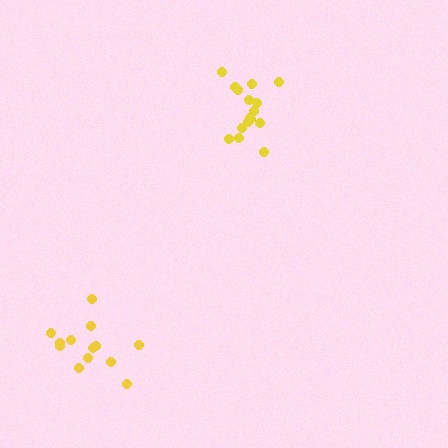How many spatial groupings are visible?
There are 2 spatial groupings.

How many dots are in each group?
Group 1: 16 dots, Group 2: 13 dots (29 total).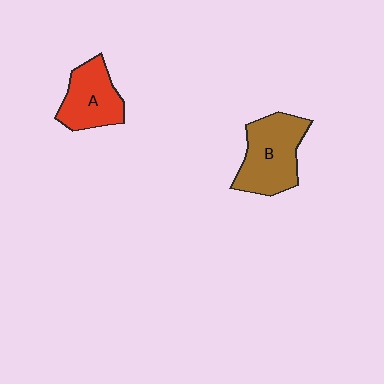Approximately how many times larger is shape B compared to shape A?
Approximately 1.3 times.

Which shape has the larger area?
Shape B (brown).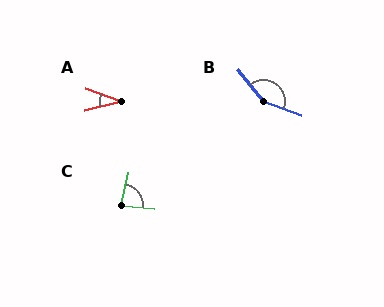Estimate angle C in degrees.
Approximately 81 degrees.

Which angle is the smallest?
A, at approximately 34 degrees.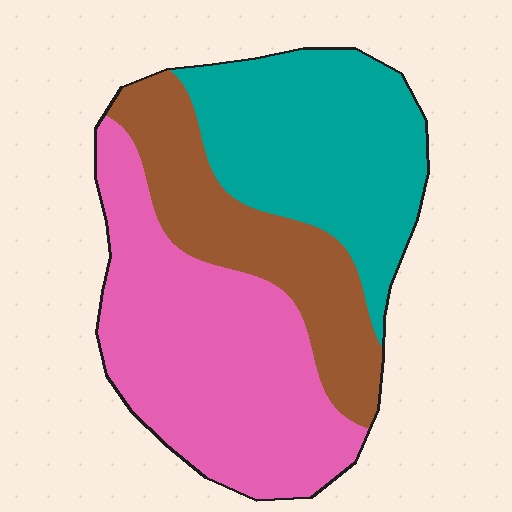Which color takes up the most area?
Pink, at roughly 45%.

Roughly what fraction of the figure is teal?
Teal covers roughly 35% of the figure.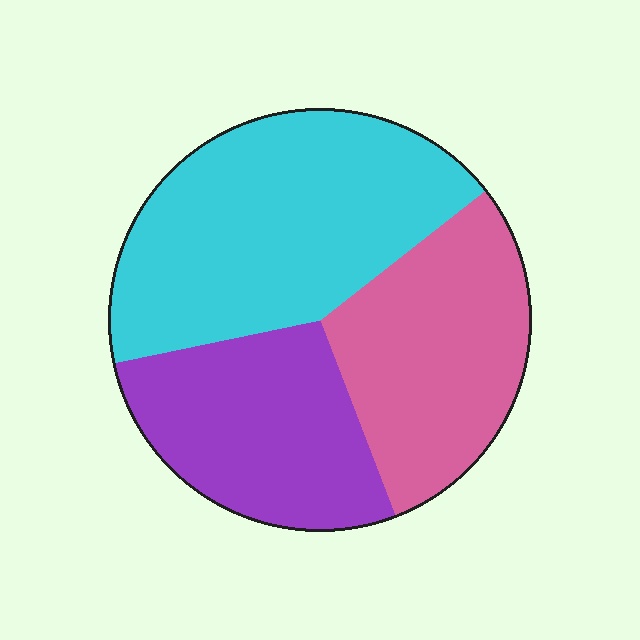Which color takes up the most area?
Cyan, at roughly 45%.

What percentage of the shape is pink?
Pink takes up about one third (1/3) of the shape.